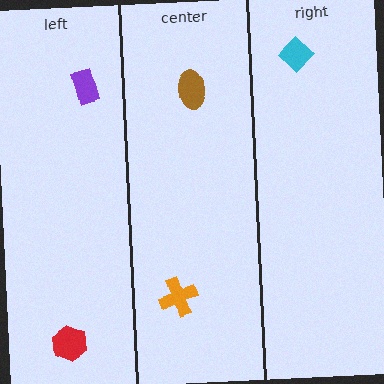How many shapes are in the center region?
2.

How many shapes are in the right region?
1.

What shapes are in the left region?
The red hexagon, the purple rectangle.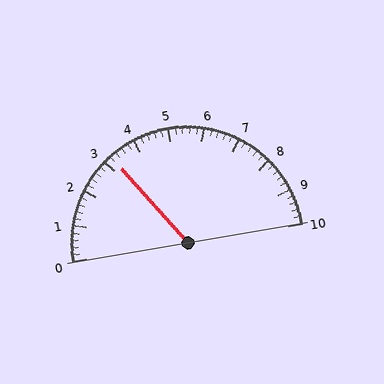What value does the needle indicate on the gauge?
The needle indicates approximately 3.2.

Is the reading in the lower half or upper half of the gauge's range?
The reading is in the lower half of the range (0 to 10).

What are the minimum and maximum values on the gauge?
The gauge ranges from 0 to 10.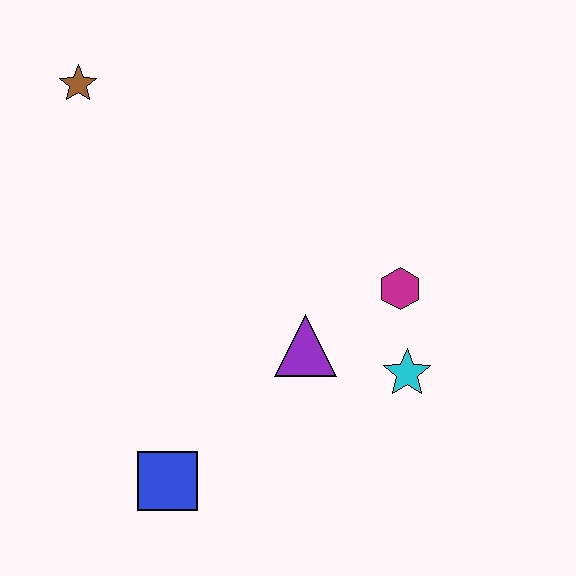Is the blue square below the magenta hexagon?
Yes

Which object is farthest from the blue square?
The brown star is farthest from the blue square.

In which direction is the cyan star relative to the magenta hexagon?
The cyan star is below the magenta hexagon.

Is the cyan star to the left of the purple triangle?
No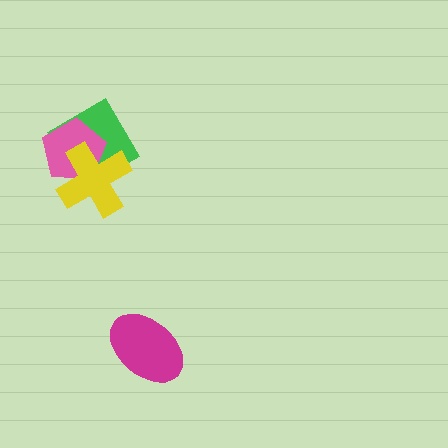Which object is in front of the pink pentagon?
The yellow cross is in front of the pink pentagon.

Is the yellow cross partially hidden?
No, no other shape covers it.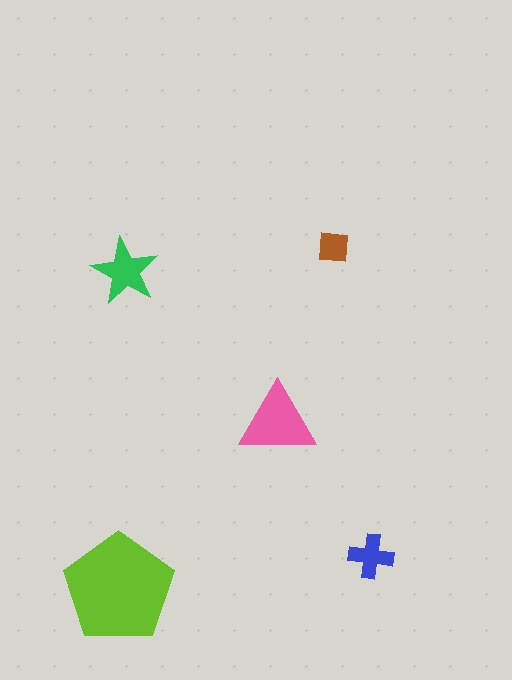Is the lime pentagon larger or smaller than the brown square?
Larger.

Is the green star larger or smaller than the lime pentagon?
Smaller.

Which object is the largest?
The lime pentagon.